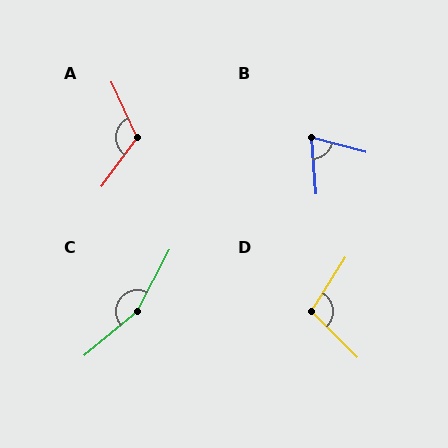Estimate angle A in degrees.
Approximately 119 degrees.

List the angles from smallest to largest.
B (71°), D (102°), A (119°), C (158°).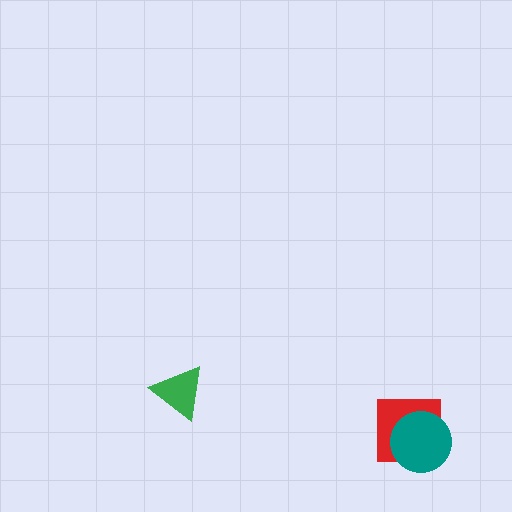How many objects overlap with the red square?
1 object overlaps with the red square.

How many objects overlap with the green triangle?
0 objects overlap with the green triangle.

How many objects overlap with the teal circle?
1 object overlaps with the teal circle.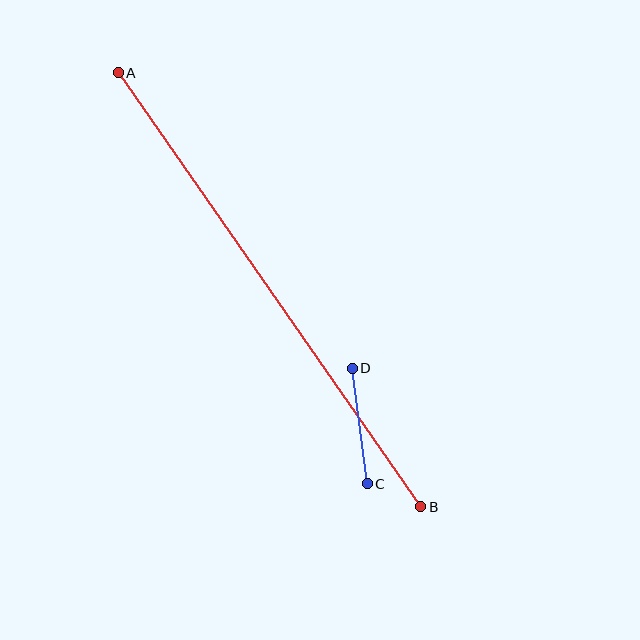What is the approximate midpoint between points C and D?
The midpoint is at approximately (360, 426) pixels.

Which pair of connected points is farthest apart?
Points A and B are farthest apart.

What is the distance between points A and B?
The distance is approximately 529 pixels.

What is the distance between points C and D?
The distance is approximately 117 pixels.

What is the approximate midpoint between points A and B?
The midpoint is at approximately (269, 290) pixels.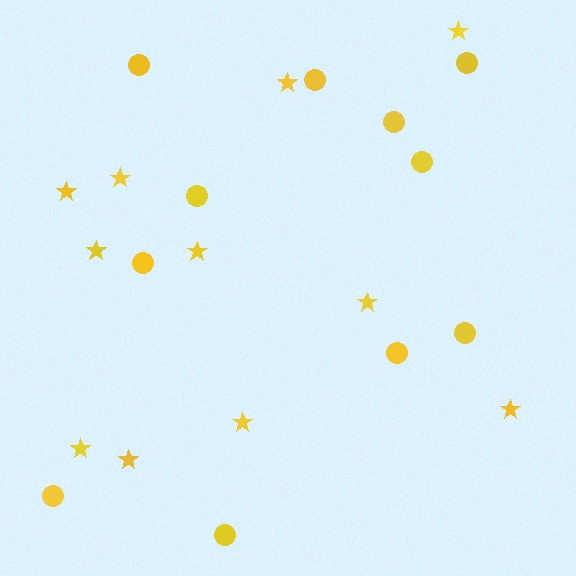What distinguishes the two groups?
There are 2 groups: one group of stars (11) and one group of circles (11).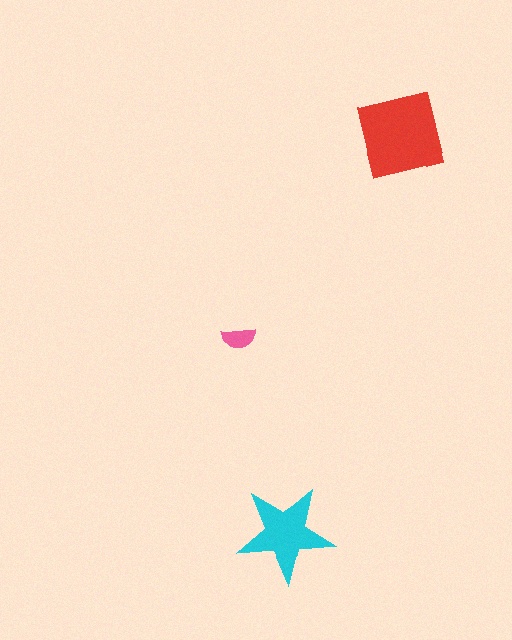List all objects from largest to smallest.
The red square, the cyan star, the pink semicircle.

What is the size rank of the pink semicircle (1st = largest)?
3rd.